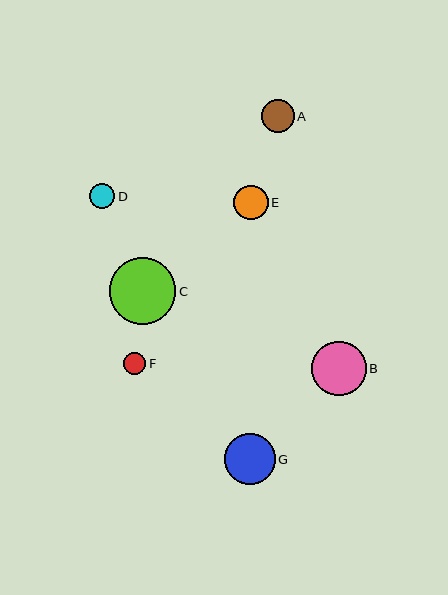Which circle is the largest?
Circle C is the largest with a size of approximately 67 pixels.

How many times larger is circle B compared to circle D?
Circle B is approximately 2.2 times the size of circle D.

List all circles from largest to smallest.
From largest to smallest: C, B, G, E, A, D, F.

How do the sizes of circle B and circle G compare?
Circle B and circle G are approximately the same size.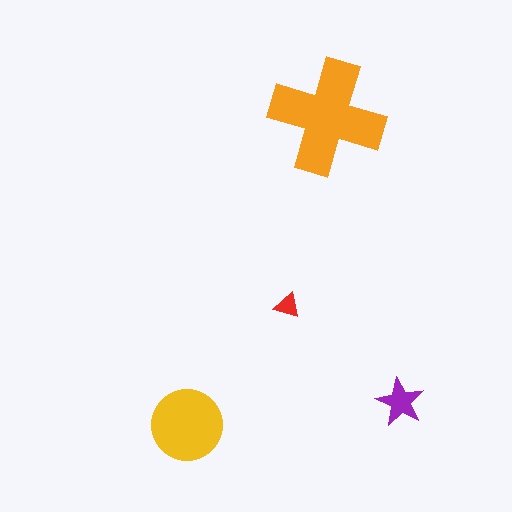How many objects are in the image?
There are 4 objects in the image.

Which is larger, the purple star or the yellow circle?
The yellow circle.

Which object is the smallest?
The red triangle.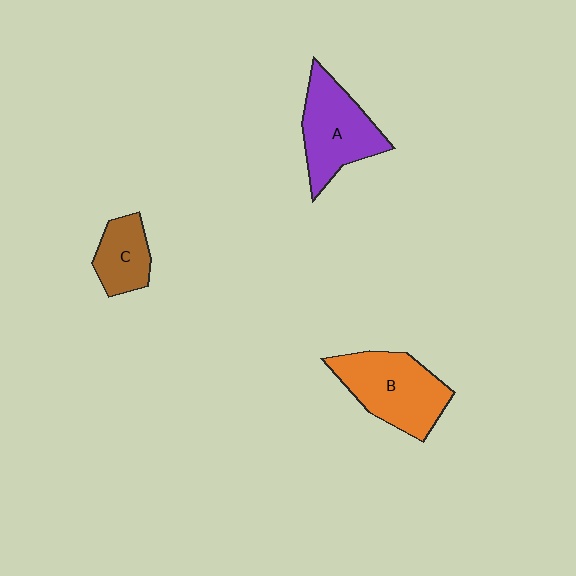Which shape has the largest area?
Shape B (orange).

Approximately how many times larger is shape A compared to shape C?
Approximately 1.7 times.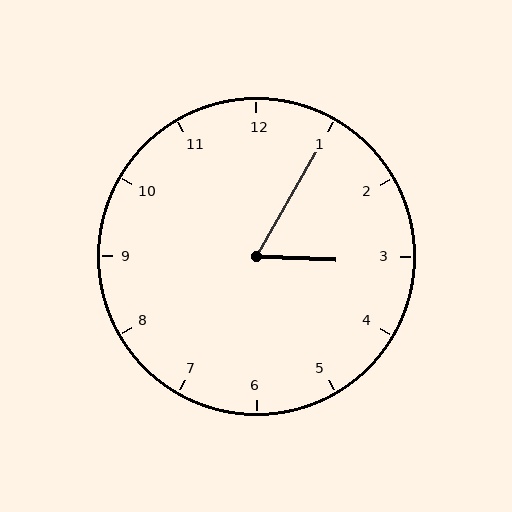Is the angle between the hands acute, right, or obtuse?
It is acute.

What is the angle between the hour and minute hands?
Approximately 62 degrees.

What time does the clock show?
3:05.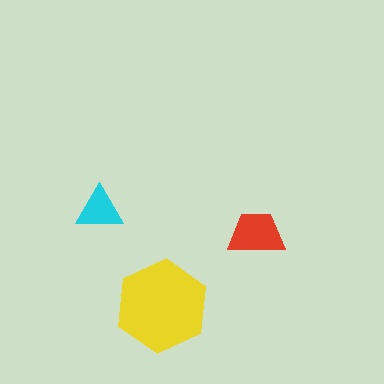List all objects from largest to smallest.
The yellow hexagon, the red trapezoid, the cyan triangle.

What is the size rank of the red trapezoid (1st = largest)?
2nd.